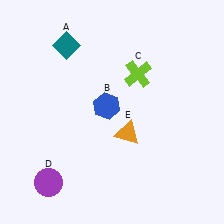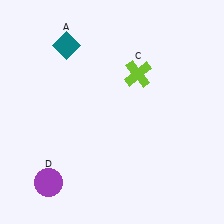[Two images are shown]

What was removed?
The blue hexagon (B), the orange triangle (E) were removed in Image 2.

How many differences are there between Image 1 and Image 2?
There are 2 differences between the two images.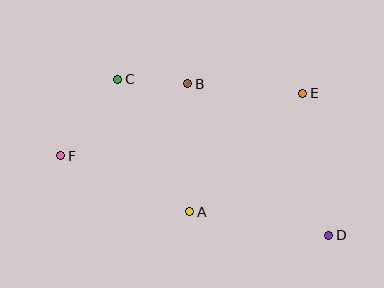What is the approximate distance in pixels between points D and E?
The distance between D and E is approximately 145 pixels.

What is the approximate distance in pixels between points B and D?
The distance between B and D is approximately 207 pixels.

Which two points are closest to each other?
Points B and C are closest to each other.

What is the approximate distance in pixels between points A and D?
The distance between A and D is approximately 141 pixels.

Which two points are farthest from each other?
Points D and F are farthest from each other.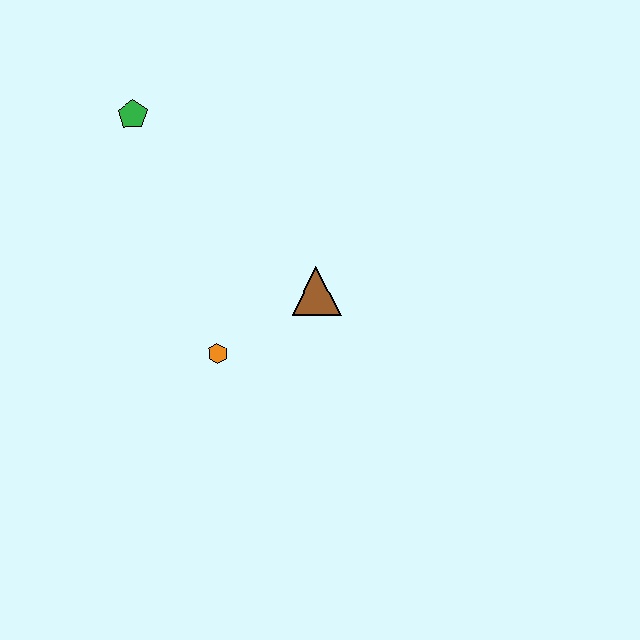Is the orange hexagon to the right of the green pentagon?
Yes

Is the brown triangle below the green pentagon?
Yes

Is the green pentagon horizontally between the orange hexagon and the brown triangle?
No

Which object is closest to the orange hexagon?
The brown triangle is closest to the orange hexagon.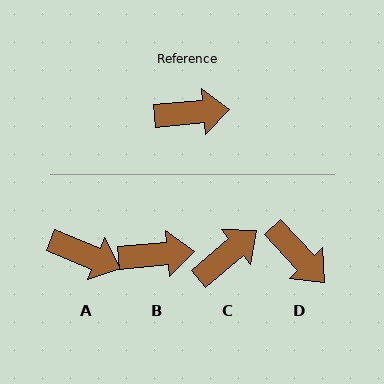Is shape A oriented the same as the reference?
No, it is off by about 27 degrees.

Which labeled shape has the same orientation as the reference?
B.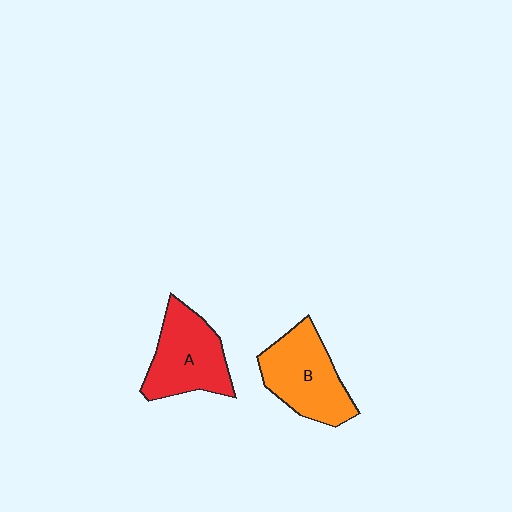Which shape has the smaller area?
Shape A (red).